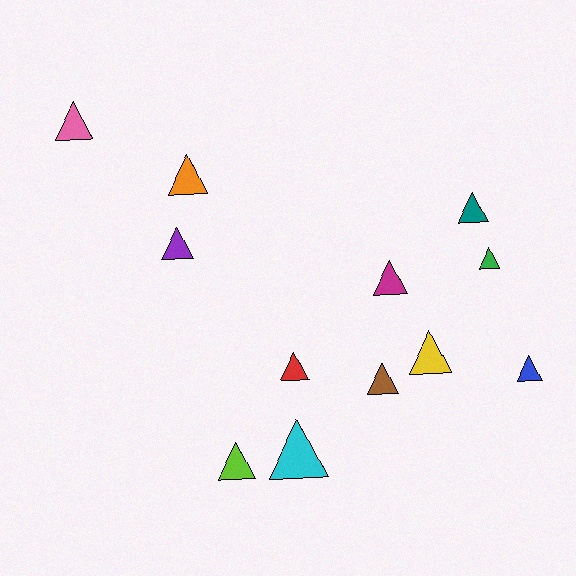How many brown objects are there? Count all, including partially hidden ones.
There is 1 brown object.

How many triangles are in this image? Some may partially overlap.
There are 12 triangles.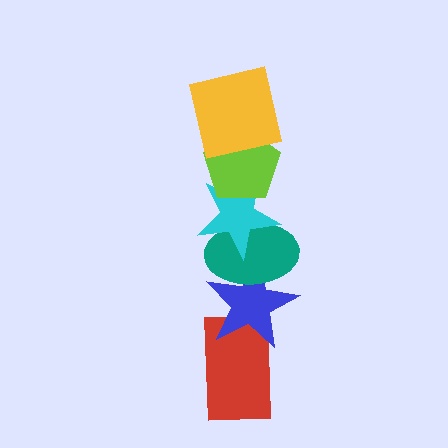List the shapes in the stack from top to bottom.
From top to bottom: the yellow square, the lime pentagon, the cyan star, the teal ellipse, the blue star, the red rectangle.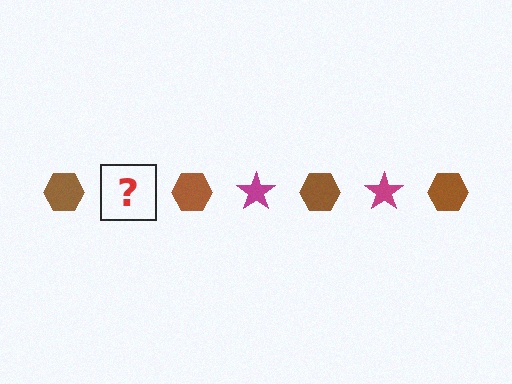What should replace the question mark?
The question mark should be replaced with a magenta star.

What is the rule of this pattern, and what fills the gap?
The rule is that the pattern alternates between brown hexagon and magenta star. The gap should be filled with a magenta star.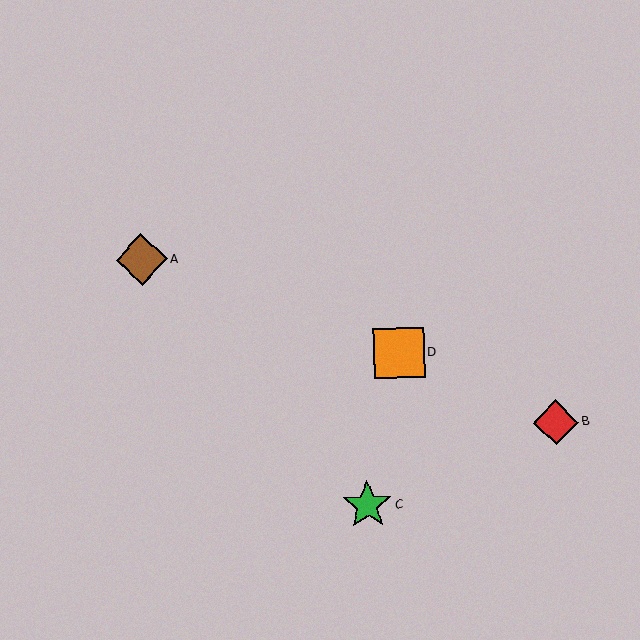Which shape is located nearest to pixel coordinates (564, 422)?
The red diamond (labeled B) at (556, 422) is nearest to that location.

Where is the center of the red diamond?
The center of the red diamond is at (556, 422).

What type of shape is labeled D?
Shape D is an orange square.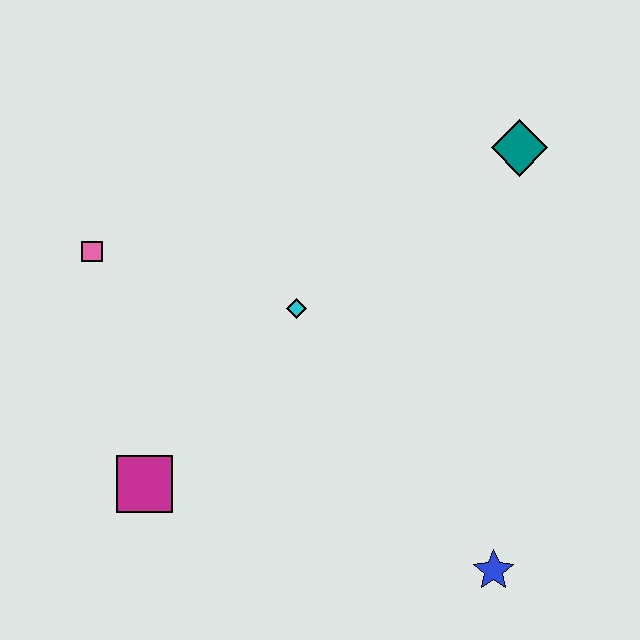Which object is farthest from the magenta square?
The teal diamond is farthest from the magenta square.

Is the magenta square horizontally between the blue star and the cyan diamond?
No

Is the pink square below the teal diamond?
Yes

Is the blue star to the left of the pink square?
No